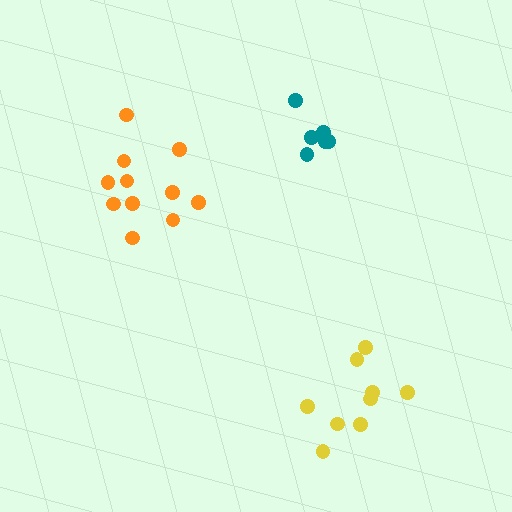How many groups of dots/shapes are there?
There are 3 groups.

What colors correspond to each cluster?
The clusters are colored: orange, yellow, teal.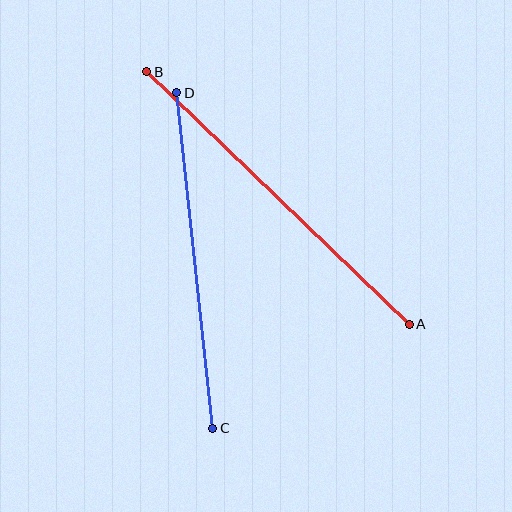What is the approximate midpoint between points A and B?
The midpoint is at approximately (278, 198) pixels.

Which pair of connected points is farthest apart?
Points A and B are farthest apart.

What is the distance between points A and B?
The distance is approximately 364 pixels.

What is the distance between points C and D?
The distance is approximately 337 pixels.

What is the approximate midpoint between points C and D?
The midpoint is at approximately (195, 260) pixels.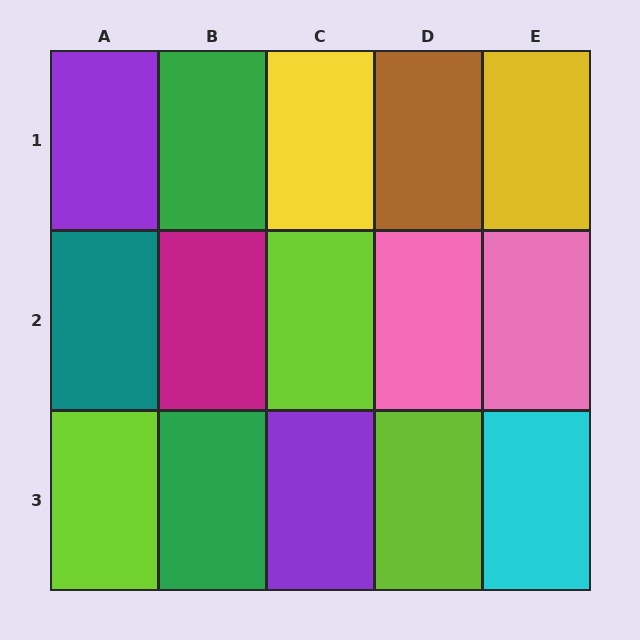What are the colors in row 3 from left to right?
Lime, green, purple, lime, cyan.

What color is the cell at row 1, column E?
Yellow.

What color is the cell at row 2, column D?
Pink.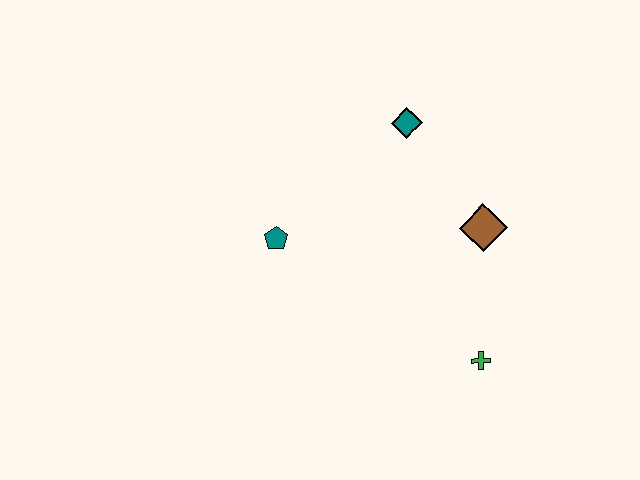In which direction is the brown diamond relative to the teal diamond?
The brown diamond is below the teal diamond.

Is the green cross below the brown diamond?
Yes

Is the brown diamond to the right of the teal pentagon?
Yes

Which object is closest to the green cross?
The brown diamond is closest to the green cross.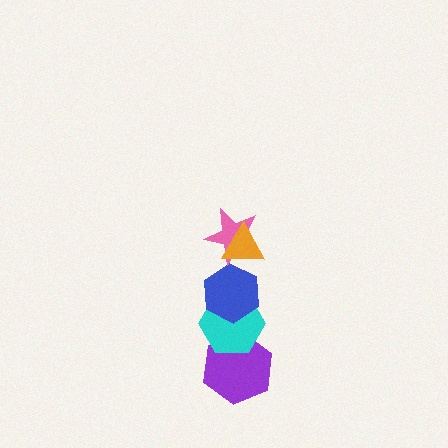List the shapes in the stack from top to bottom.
From top to bottom: the orange triangle, the pink star, the blue hexagon, the cyan hexagon, the purple hexagon.